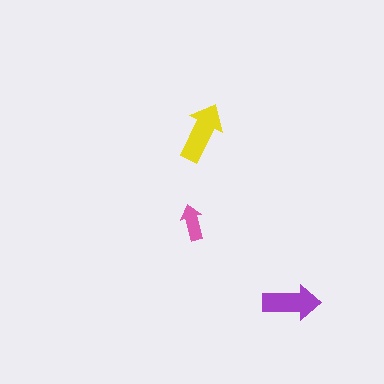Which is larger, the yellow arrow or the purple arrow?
The yellow one.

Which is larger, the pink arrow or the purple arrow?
The purple one.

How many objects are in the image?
There are 3 objects in the image.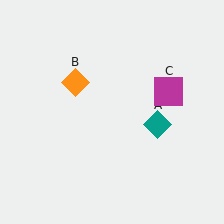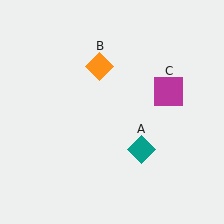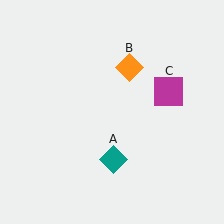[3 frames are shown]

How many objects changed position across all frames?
2 objects changed position: teal diamond (object A), orange diamond (object B).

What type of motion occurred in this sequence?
The teal diamond (object A), orange diamond (object B) rotated clockwise around the center of the scene.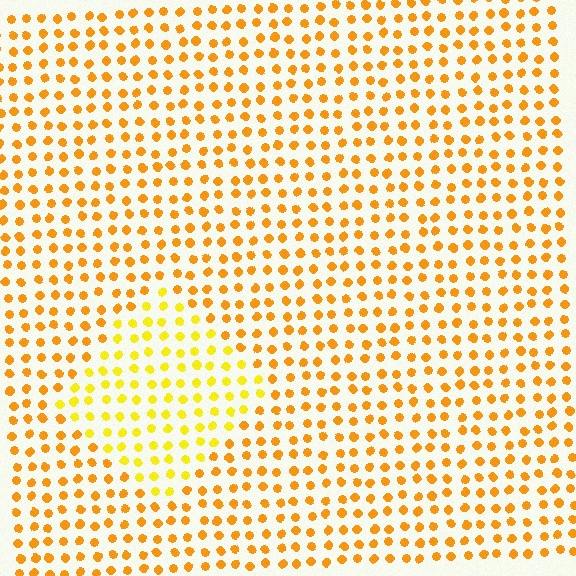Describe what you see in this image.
The image is filled with small orange elements in a uniform arrangement. A diamond-shaped region is visible where the elements are tinted to a slightly different hue, forming a subtle color boundary.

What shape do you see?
I see a diamond.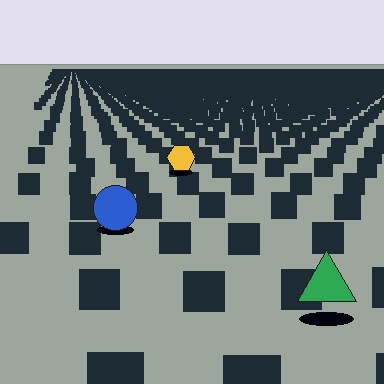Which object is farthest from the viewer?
The yellow hexagon is farthest from the viewer. It appears smaller and the ground texture around it is denser.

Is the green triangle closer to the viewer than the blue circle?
Yes. The green triangle is closer — you can tell from the texture gradient: the ground texture is coarser near it.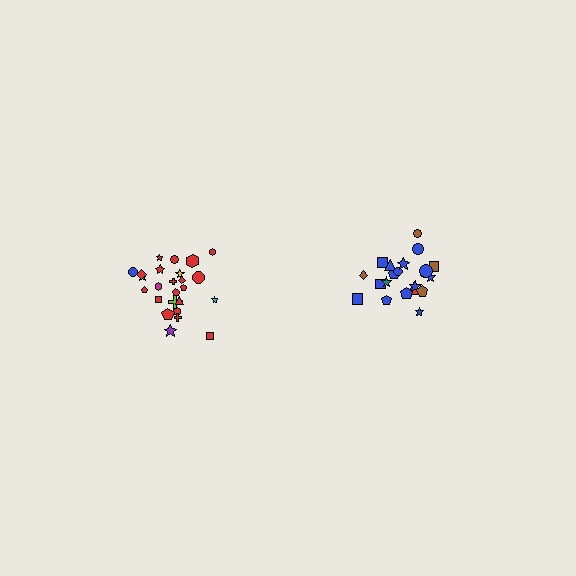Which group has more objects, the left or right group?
The left group.